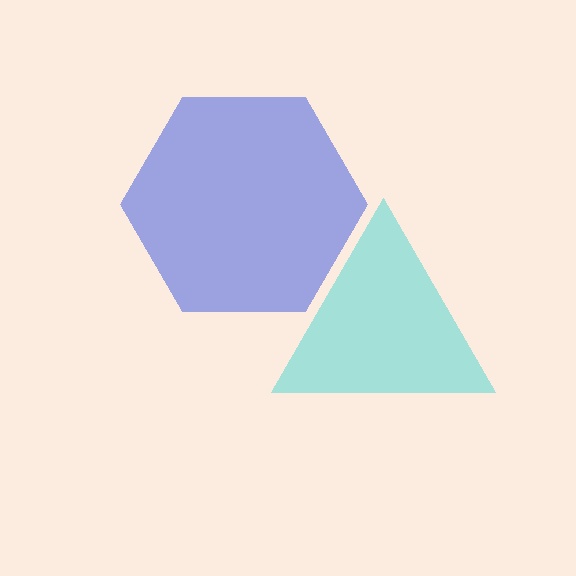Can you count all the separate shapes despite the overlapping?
Yes, there are 2 separate shapes.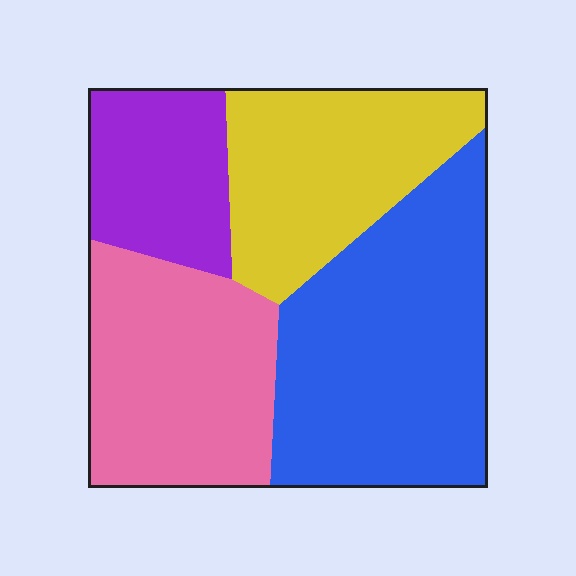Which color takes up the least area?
Purple, at roughly 15%.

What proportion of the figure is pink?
Pink covers roughly 25% of the figure.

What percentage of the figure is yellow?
Yellow takes up less than a quarter of the figure.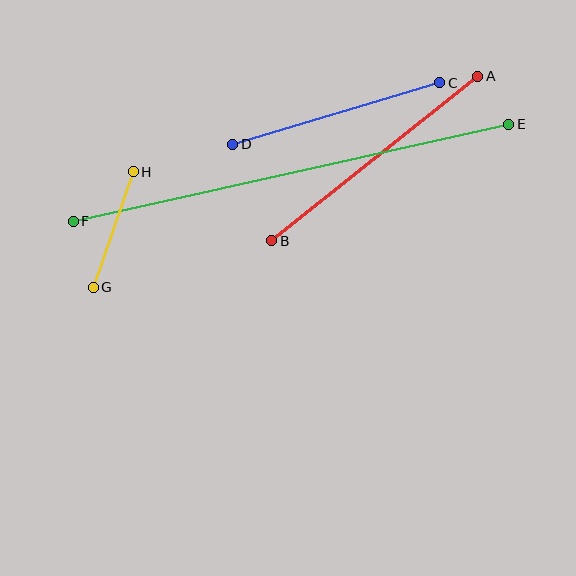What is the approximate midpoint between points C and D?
The midpoint is at approximately (336, 114) pixels.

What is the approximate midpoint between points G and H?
The midpoint is at approximately (113, 229) pixels.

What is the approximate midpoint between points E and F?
The midpoint is at approximately (291, 173) pixels.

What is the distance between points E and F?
The distance is approximately 446 pixels.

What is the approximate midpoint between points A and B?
The midpoint is at approximately (375, 158) pixels.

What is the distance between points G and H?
The distance is approximately 122 pixels.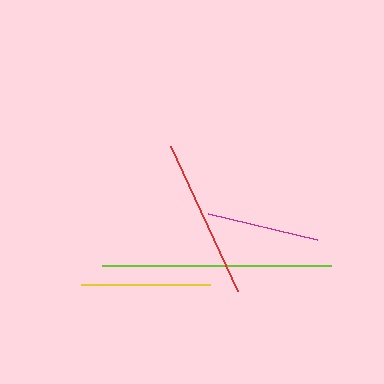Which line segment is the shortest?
The magenta line is the shortest at approximately 112 pixels.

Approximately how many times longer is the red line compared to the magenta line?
The red line is approximately 1.4 times the length of the magenta line.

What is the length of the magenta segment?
The magenta segment is approximately 112 pixels long.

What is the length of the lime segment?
The lime segment is approximately 228 pixels long.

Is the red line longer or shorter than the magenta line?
The red line is longer than the magenta line.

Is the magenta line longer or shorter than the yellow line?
The yellow line is longer than the magenta line.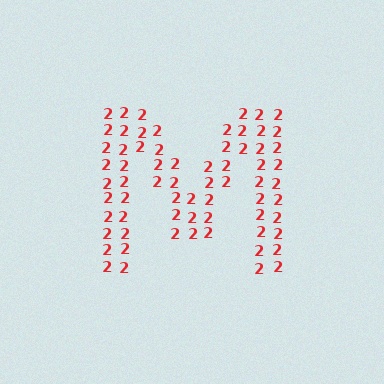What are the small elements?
The small elements are digit 2's.